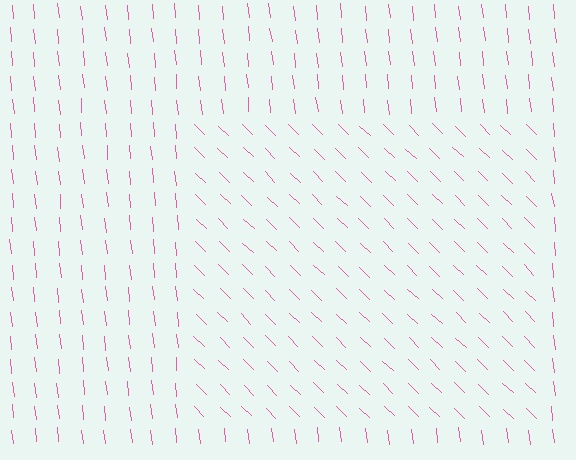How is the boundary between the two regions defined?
The boundary is defined purely by a change in line orientation (approximately 39 degrees difference). All lines are the same color and thickness.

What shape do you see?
I see a rectangle.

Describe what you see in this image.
The image is filled with small pink line segments. A rectangle region in the image has lines oriented differently from the surrounding lines, creating a visible texture boundary.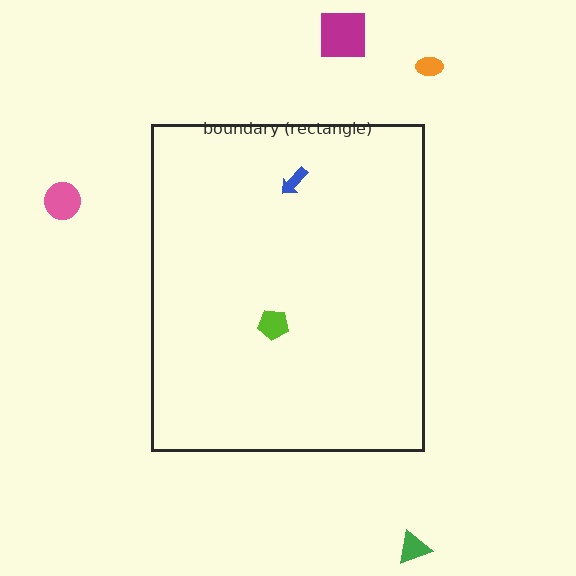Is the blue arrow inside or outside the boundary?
Inside.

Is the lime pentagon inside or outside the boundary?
Inside.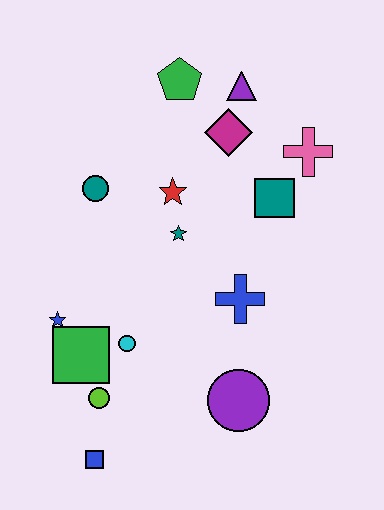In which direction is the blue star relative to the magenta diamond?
The blue star is below the magenta diamond.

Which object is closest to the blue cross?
The teal star is closest to the blue cross.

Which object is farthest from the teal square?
The blue square is farthest from the teal square.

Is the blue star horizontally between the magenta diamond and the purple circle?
No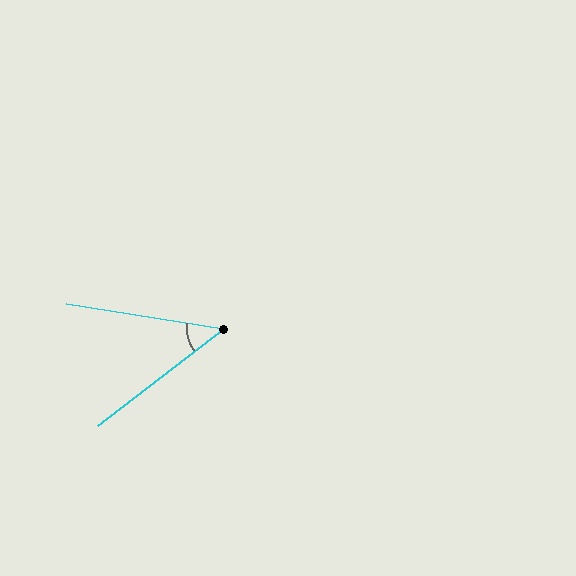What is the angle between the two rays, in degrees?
Approximately 47 degrees.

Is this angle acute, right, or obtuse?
It is acute.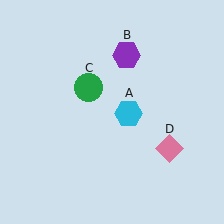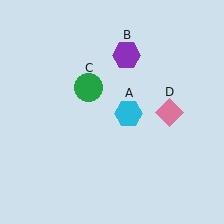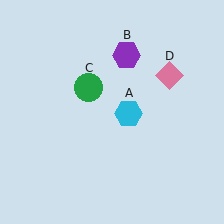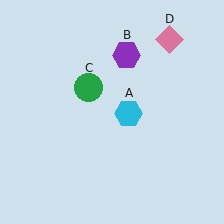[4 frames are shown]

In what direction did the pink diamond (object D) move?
The pink diamond (object D) moved up.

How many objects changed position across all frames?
1 object changed position: pink diamond (object D).